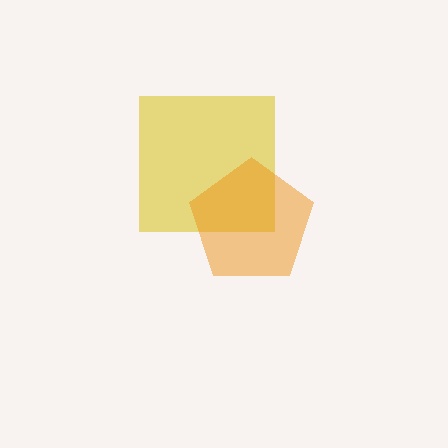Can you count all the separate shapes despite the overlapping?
Yes, there are 2 separate shapes.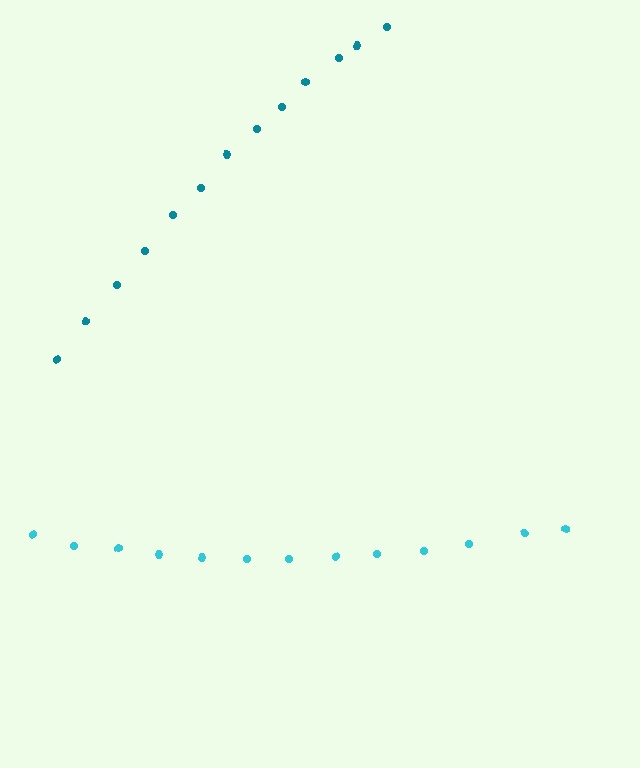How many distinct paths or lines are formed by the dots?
There are 2 distinct paths.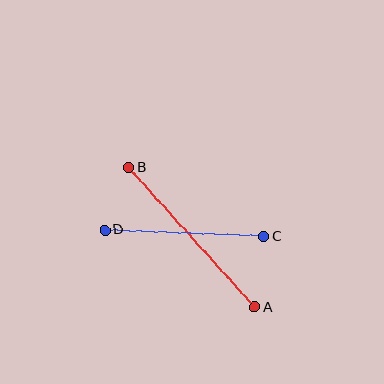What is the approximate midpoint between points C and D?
The midpoint is at approximately (184, 234) pixels.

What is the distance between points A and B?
The distance is approximately 188 pixels.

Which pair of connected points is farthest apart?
Points A and B are farthest apart.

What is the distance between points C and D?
The distance is approximately 159 pixels.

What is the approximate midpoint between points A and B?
The midpoint is at approximately (192, 237) pixels.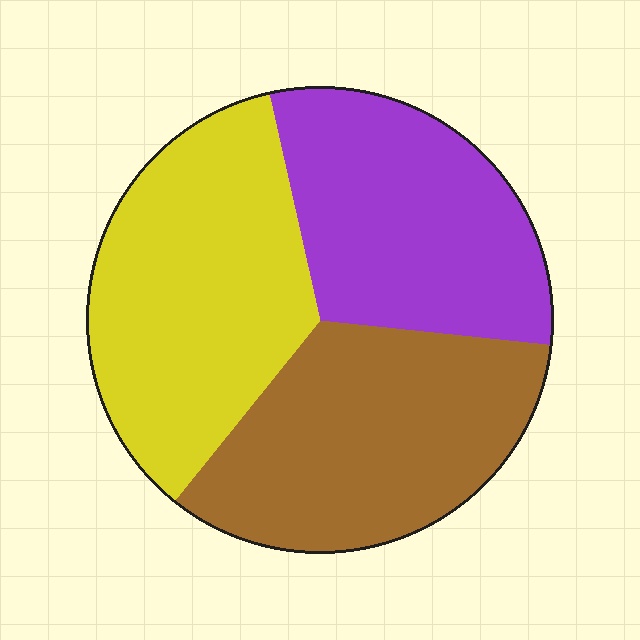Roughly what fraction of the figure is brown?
Brown takes up about one third (1/3) of the figure.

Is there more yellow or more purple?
Yellow.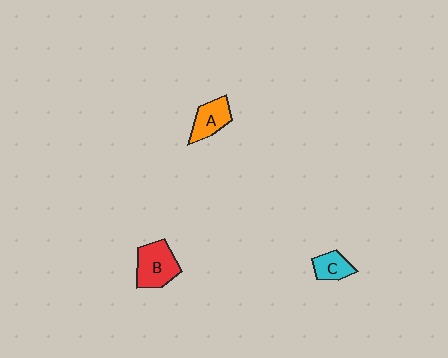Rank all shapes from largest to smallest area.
From largest to smallest: B (red), A (orange), C (cyan).